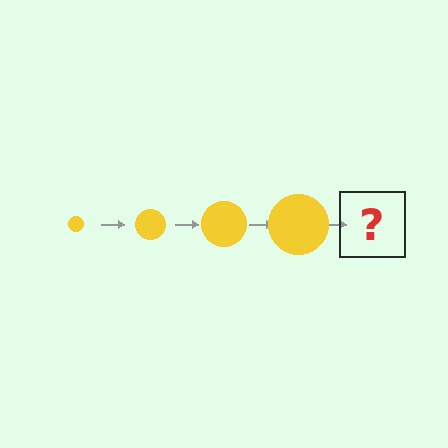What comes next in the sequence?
The next element should be a yellow circle, larger than the previous one.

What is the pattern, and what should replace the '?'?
The pattern is that the circle gets progressively larger each step. The '?' should be a yellow circle, larger than the previous one.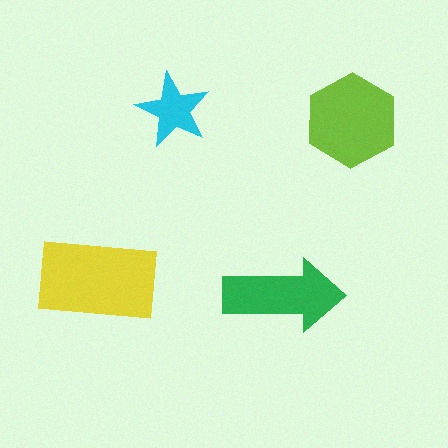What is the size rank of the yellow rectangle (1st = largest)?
1st.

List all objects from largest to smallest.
The yellow rectangle, the lime hexagon, the green arrow, the cyan star.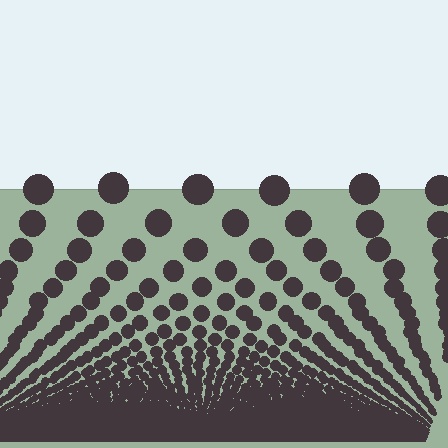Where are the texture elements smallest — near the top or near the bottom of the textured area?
Near the bottom.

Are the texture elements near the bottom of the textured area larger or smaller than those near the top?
Smaller. The gradient is inverted — elements near the bottom are smaller and denser.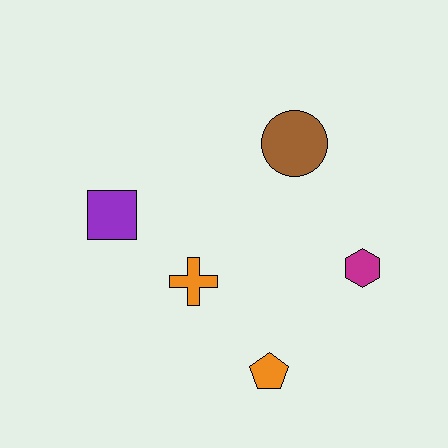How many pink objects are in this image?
There are no pink objects.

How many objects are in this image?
There are 5 objects.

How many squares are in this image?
There is 1 square.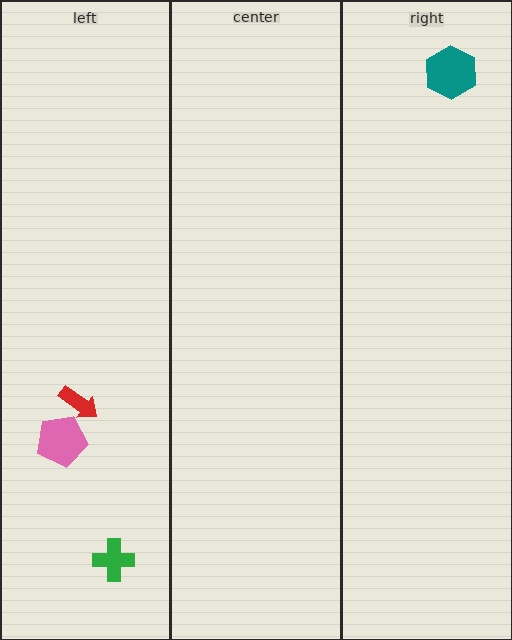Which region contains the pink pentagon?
The left region.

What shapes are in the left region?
The green cross, the red arrow, the pink pentagon.